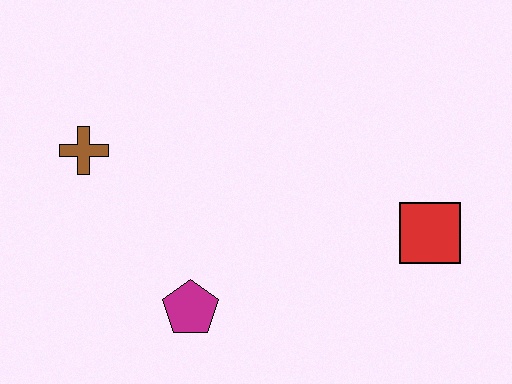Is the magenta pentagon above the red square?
No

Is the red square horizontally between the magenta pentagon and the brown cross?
No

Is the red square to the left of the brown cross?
No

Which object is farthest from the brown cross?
The red square is farthest from the brown cross.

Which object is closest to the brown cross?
The magenta pentagon is closest to the brown cross.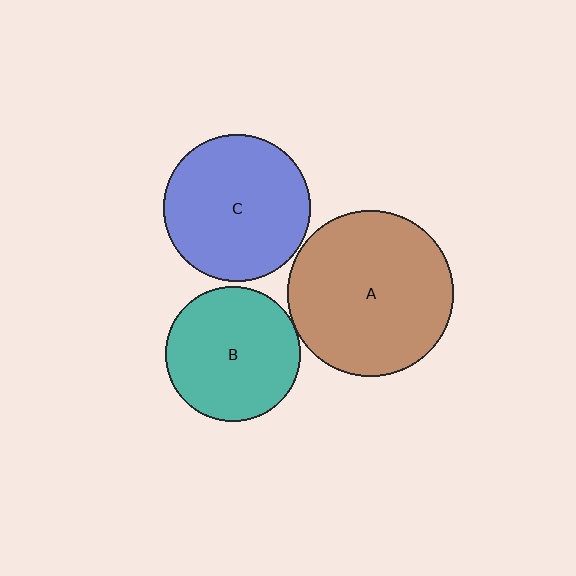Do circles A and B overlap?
Yes.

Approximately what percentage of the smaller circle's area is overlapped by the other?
Approximately 5%.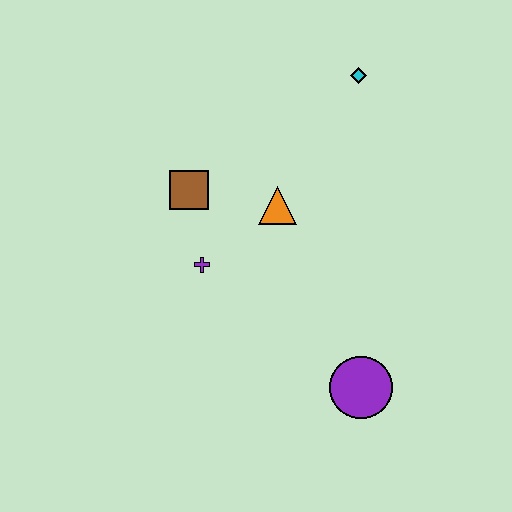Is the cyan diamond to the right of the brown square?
Yes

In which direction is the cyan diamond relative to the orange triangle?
The cyan diamond is above the orange triangle.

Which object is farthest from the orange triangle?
The purple circle is farthest from the orange triangle.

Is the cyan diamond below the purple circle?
No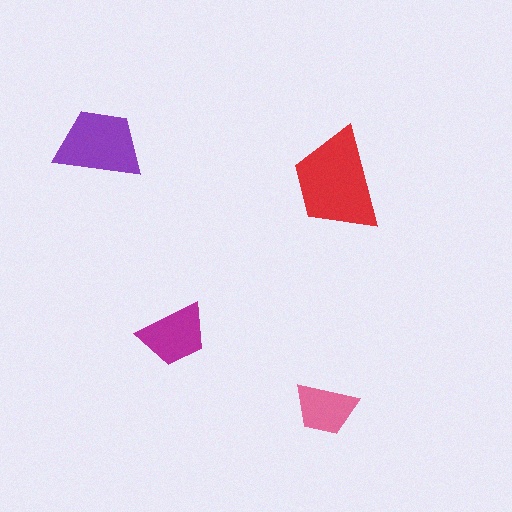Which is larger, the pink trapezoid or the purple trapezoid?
The purple one.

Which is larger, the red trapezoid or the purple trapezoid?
The red one.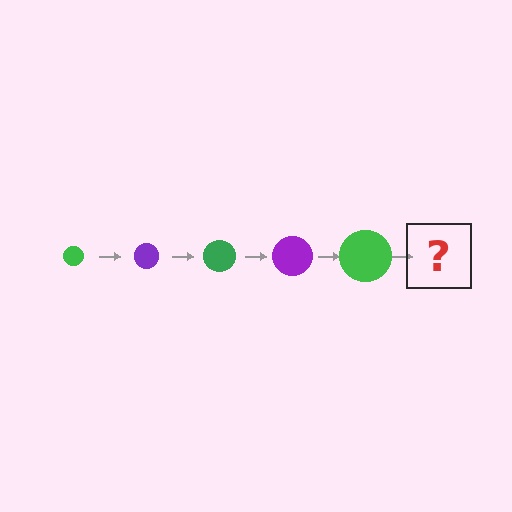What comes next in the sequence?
The next element should be a purple circle, larger than the previous one.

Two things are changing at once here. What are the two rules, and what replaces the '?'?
The two rules are that the circle grows larger each step and the color cycles through green and purple. The '?' should be a purple circle, larger than the previous one.